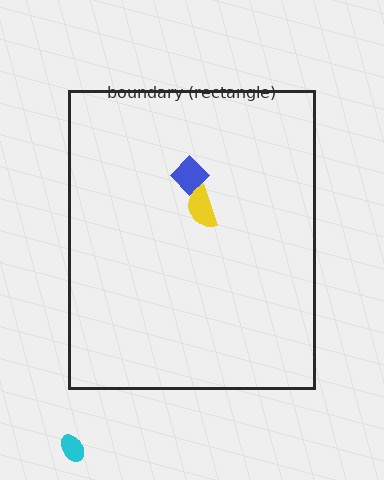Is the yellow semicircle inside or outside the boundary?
Inside.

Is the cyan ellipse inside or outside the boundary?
Outside.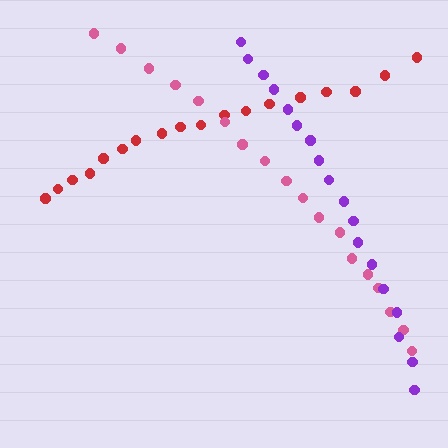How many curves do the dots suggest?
There are 3 distinct paths.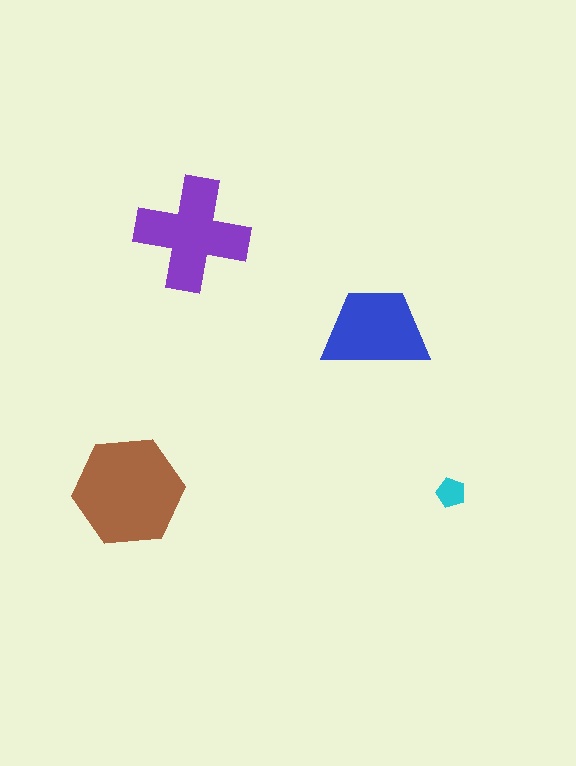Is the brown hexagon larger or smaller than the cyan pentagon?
Larger.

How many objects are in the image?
There are 4 objects in the image.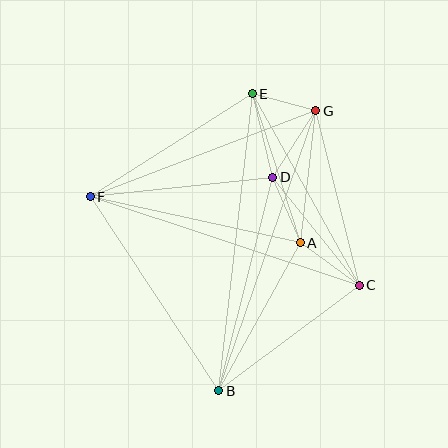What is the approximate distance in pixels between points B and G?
The distance between B and G is approximately 296 pixels.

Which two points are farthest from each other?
Points B and E are farthest from each other.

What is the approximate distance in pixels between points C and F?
The distance between C and F is approximately 283 pixels.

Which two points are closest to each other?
Points E and G are closest to each other.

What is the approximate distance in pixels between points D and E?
The distance between D and E is approximately 86 pixels.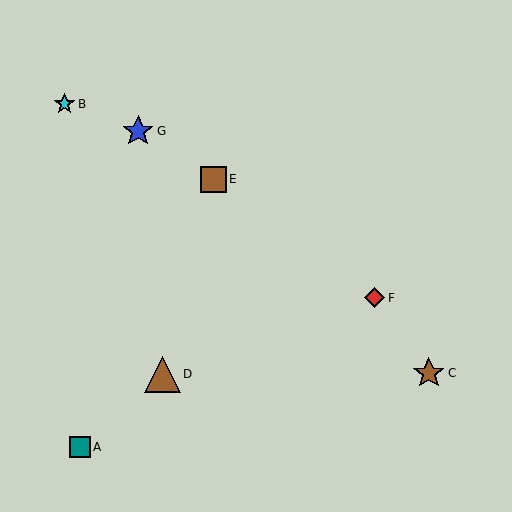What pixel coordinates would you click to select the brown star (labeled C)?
Click at (429, 373) to select the brown star C.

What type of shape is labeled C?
Shape C is a brown star.